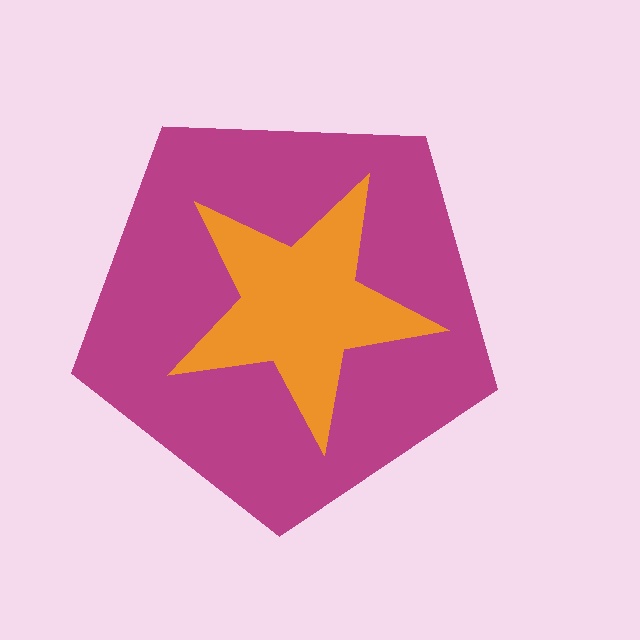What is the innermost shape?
The orange star.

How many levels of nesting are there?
2.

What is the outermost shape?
The magenta pentagon.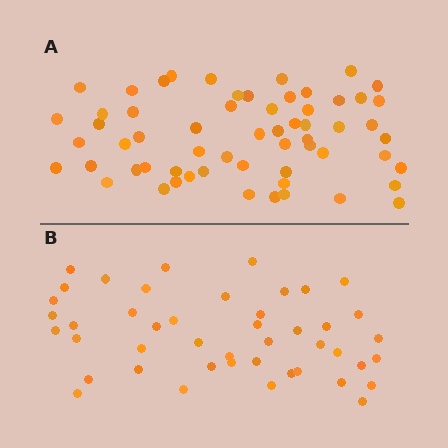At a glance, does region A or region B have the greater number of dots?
Region A (the top region) has more dots.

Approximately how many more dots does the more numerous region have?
Region A has approximately 15 more dots than region B.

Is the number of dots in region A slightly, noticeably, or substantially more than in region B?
Region A has noticeably more, but not dramatically so. The ratio is roughly 1.3 to 1.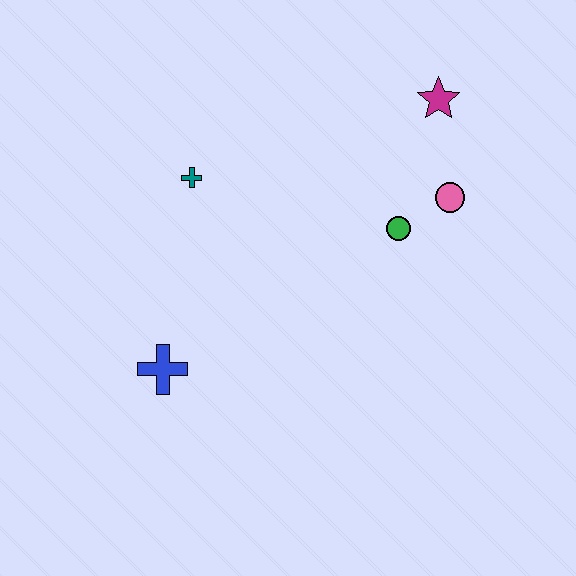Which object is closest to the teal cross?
The blue cross is closest to the teal cross.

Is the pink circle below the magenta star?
Yes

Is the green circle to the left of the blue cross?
No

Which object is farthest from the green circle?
The blue cross is farthest from the green circle.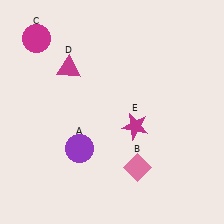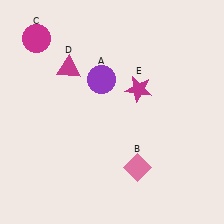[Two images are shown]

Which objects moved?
The objects that moved are: the purple circle (A), the magenta star (E).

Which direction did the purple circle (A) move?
The purple circle (A) moved up.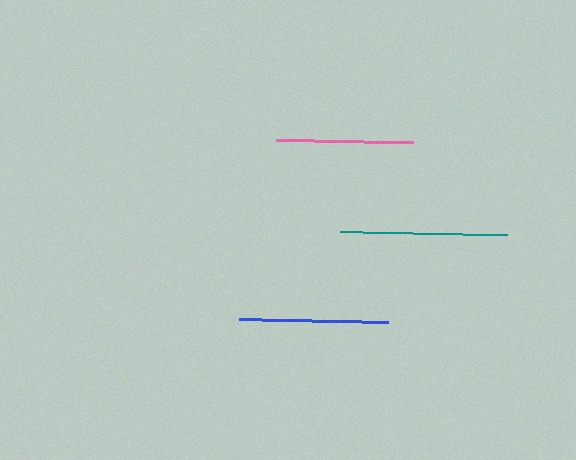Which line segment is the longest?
The teal line is the longest at approximately 168 pixels.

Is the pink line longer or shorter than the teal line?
The teal line is longer than the pink line.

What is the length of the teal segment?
The teal segment is approximately 168 pixels long.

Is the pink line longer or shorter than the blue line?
The blue line is longer than the pink line.